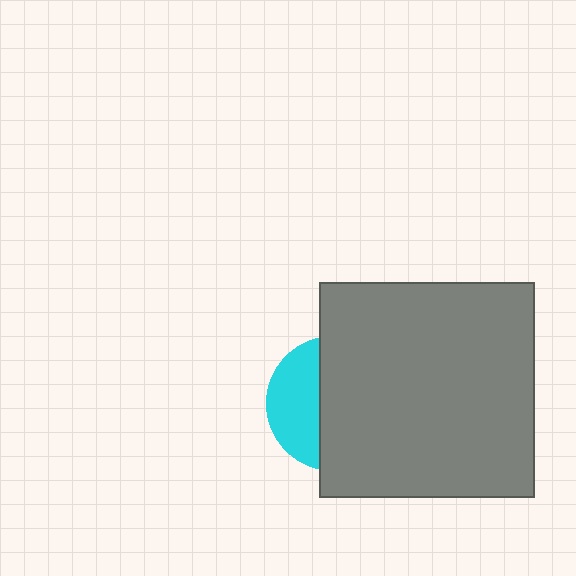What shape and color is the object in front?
The object in front is a gray square.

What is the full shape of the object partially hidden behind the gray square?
The partially hidden object is a cyan circle.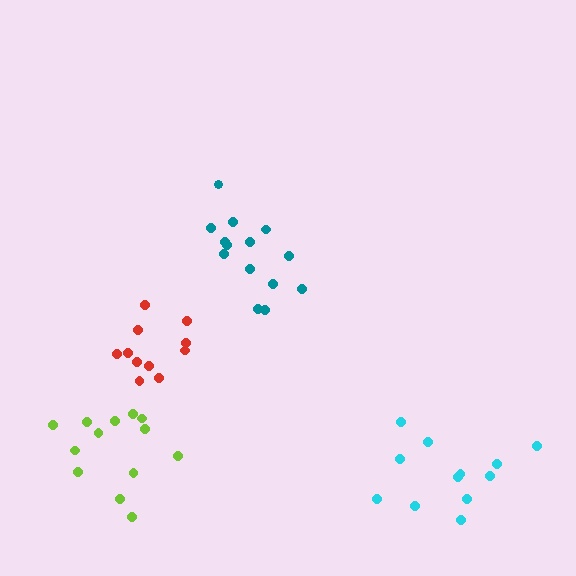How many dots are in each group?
Group 1: 14 dots, Group 2: 11 dots, Group 3: 12 dots, Group 4: 13 dots (50 total).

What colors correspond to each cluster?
The clusters are colored: teal, red, cyan, lime.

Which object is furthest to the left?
The lime cluster is leftmost.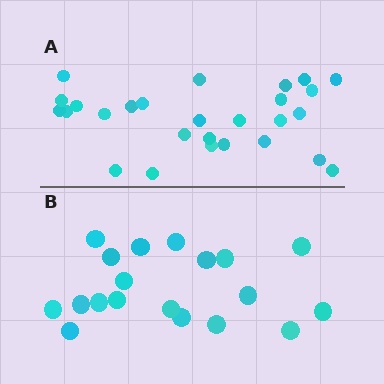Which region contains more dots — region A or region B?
Region A (the top region) has more dots.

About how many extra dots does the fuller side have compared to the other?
Region A has roughly 8 or so more dots than region B.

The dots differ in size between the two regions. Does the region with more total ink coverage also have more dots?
No. Region B has more total ink coverage because its dots are larger, but region A actually contains more individual dots. Total area can be misleading — the number of items is what matters here.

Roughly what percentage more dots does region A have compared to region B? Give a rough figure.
About 40% more.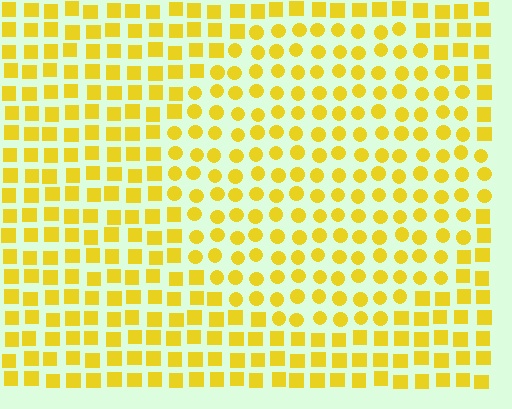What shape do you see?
I see a circle.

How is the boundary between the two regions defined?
The boundary is defined by a change in element shape: circles inside vs. squares outside. All elements share the same color and spacing.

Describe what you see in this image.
The image is filled with small yellow elements arranged in a uniform grid. A circle-shaped region contains circles, while the surrounding area contains squares. The boundary is defined purely by the change in element shape.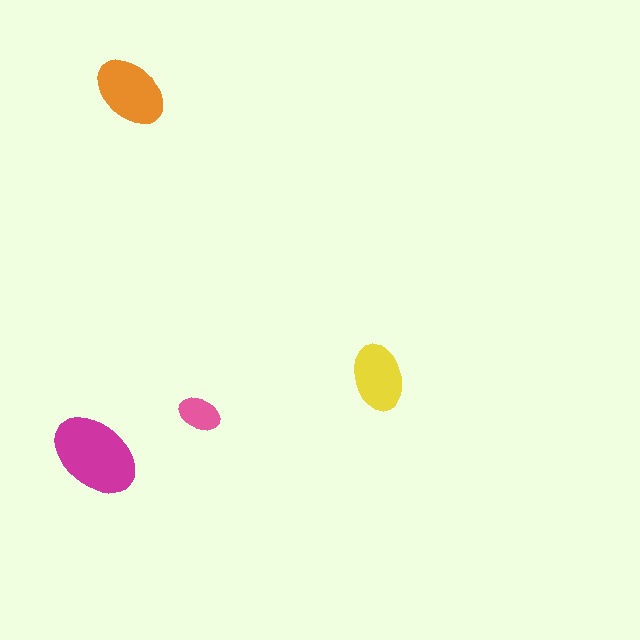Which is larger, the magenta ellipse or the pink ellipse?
The magenta one.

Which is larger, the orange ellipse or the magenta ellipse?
The magenta one.